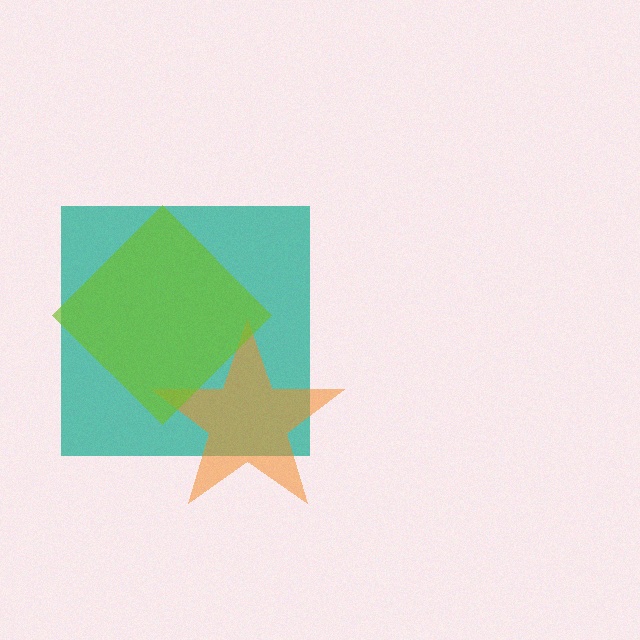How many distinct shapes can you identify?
There are 3 distinct shapes: a teal square, an orange star, a lime diamond.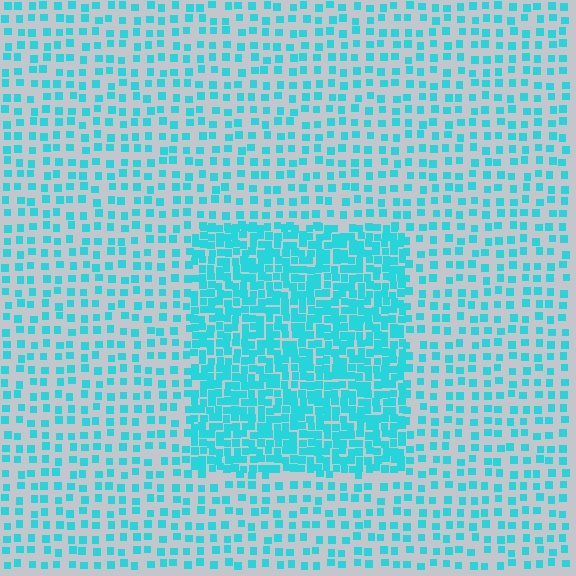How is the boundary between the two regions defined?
The boundary is defined by a change in element density (approximately 2.5x ratio). All elements are the same color, size, and shape.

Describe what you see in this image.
The image contains small cyan elements arranged at two different densities. A rectangle-shaped region is visible where the elements are more densely packed than the surrounding area.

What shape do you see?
I see a rectangle.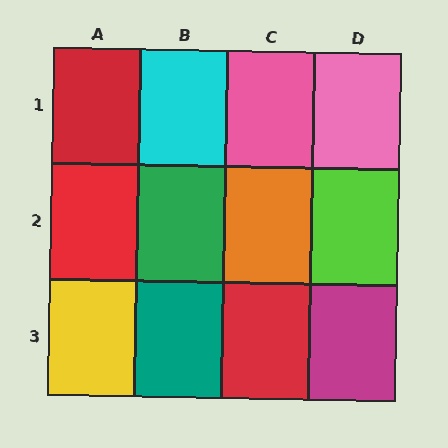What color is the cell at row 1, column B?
Cyan.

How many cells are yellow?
1 cell is yellow.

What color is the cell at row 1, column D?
Pink.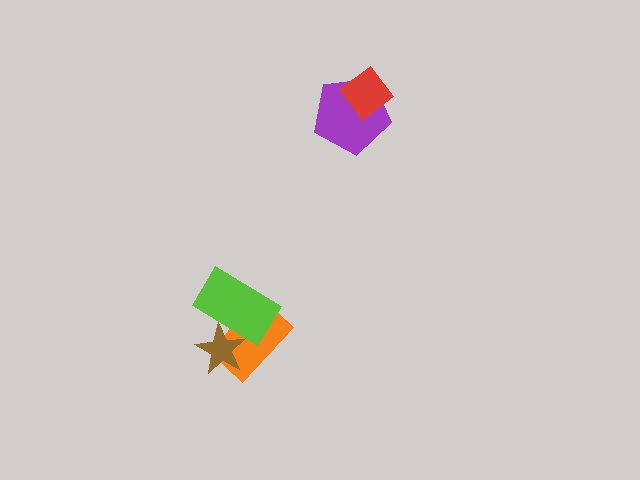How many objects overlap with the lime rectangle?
2 objects overlap with the lime rectangle.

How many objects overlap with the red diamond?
1 object overlaps with the red diamond.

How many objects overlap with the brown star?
2 objects overlap with the brown star.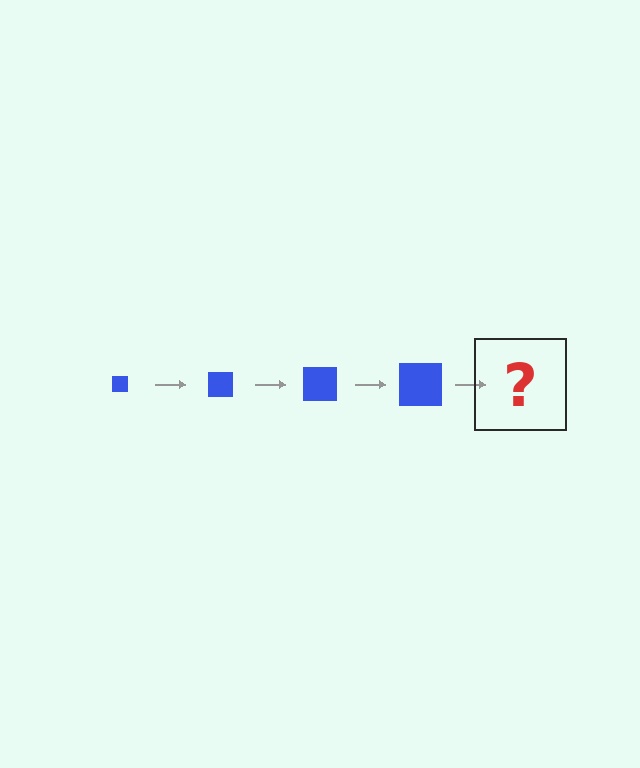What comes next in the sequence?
The next element should be a blue square, larger than the previous one.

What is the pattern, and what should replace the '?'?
The pattern is that the square gets progressively larger each step. The '?' should be a blue square, larger than the previous one.